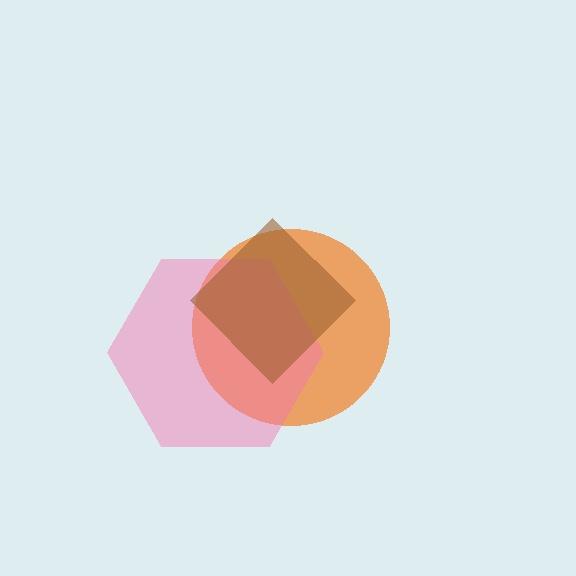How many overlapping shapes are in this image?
There are 3 overlapping shapes in the image.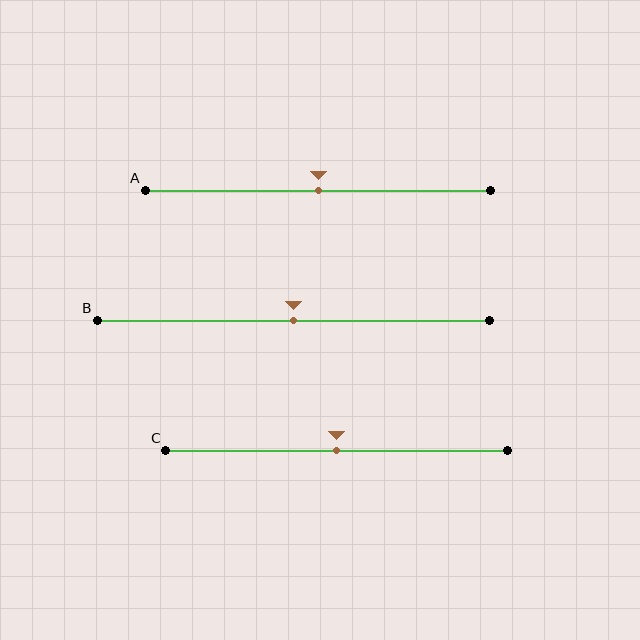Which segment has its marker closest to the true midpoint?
Segment A has its marker closest to the true midpoint.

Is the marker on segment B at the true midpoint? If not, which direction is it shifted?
Yes, the marker on segment B is at the true midpoint.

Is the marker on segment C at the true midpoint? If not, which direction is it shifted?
Yes, the marker on segment C is at the true midpoint.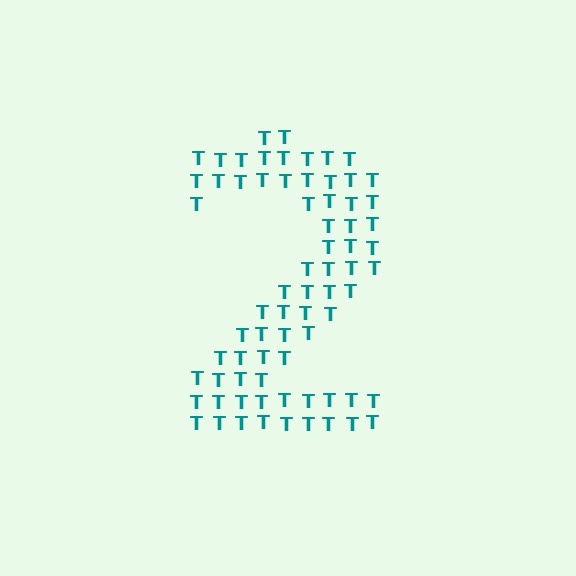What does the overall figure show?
The overall figure shows the digit 2.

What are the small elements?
The small elements are letter T's.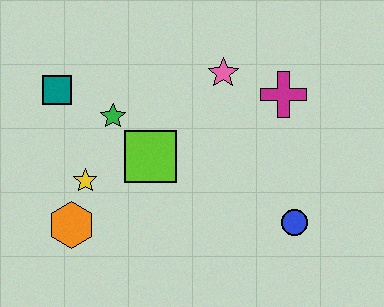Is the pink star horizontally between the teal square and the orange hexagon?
No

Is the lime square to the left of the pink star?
Yes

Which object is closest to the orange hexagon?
The yellow star is closest to the orange hexagon.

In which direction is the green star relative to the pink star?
The green star is to the left of the pink star.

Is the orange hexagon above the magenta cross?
No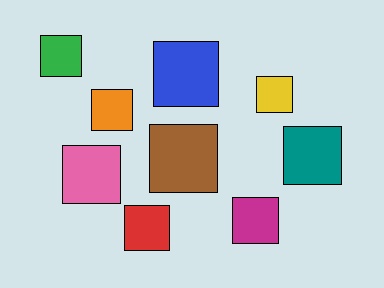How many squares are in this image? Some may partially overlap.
There are 9 squares.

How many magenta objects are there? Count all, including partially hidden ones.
There is 1 magenta object.